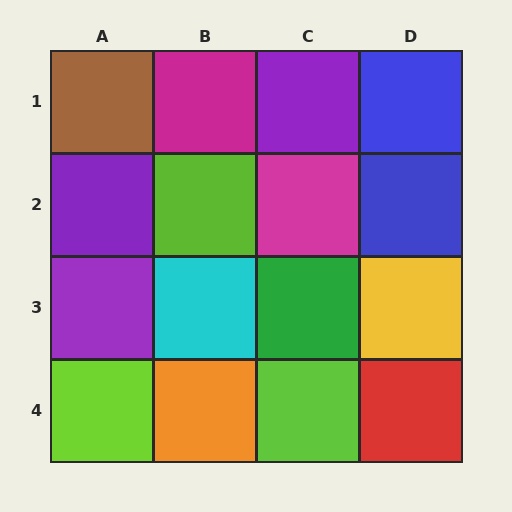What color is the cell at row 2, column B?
Lime.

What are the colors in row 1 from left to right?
Brown, magenta, purple, blue.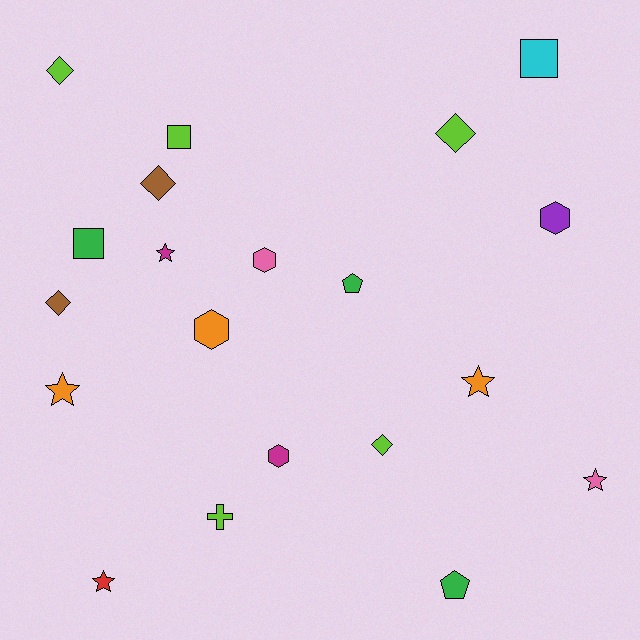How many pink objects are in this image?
There are 2 pink objects.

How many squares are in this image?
There are 3 squares.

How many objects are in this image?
There are 20 objects.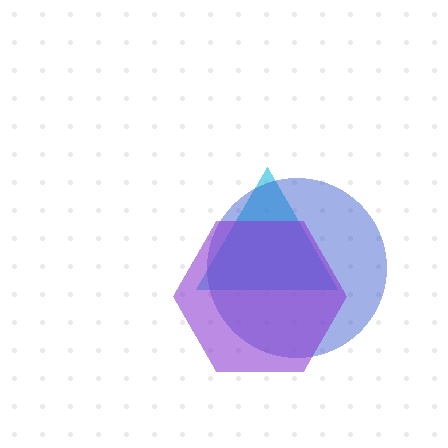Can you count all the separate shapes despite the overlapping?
Yes, there are 3 separate shapes.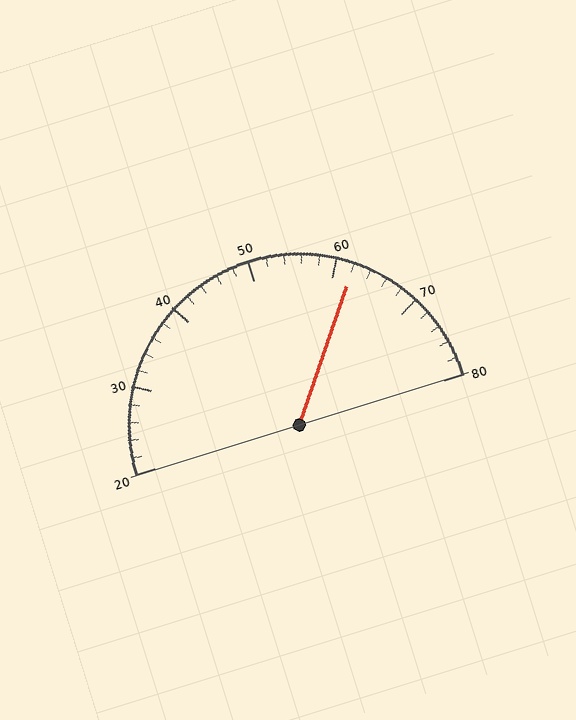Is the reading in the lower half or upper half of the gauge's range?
The reading is in the upper half of the range (20 to 80).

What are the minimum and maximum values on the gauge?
The gauge ranges from 20 to 80.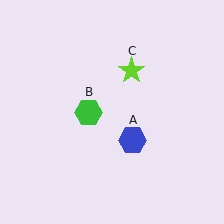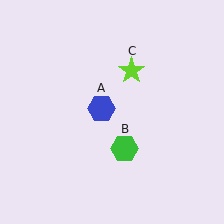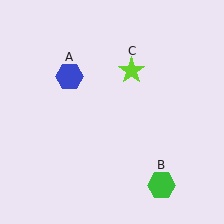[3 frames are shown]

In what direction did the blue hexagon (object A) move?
The blue hexagon (object A) moved up and to the left.